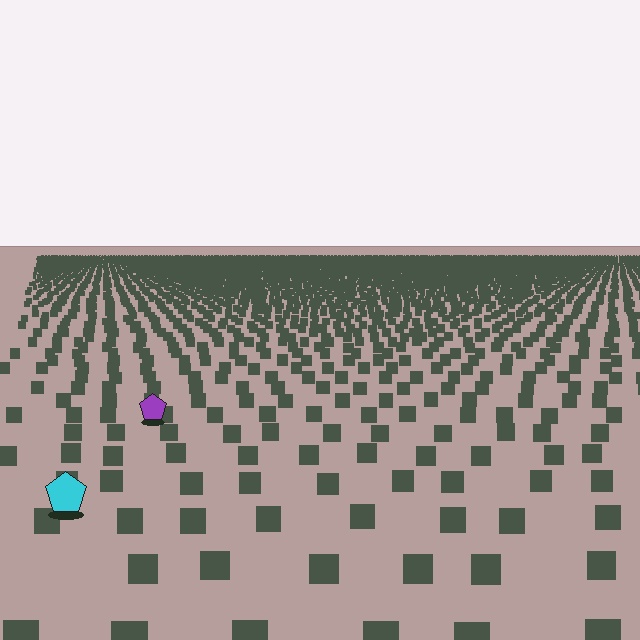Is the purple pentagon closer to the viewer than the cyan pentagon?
No. The cyan pentagon is closer — you can tell from the texture gradient: the ground texture is coarser near it.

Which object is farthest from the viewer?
The purple pentagon is farthest from the viewer. It appears smaller and the ground texture around it is denser.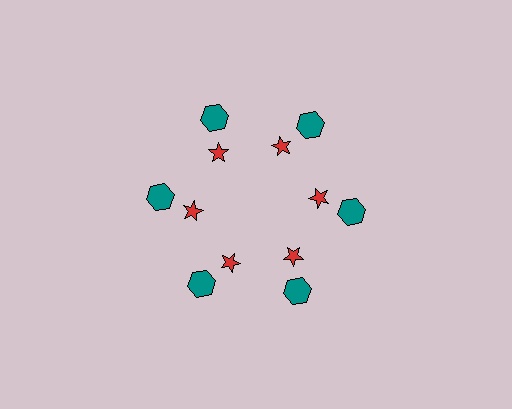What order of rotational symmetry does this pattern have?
This pattern has 6-fold rotational symmetry.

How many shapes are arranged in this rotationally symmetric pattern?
There are 12 shapes, arranged in 6 groups of 2.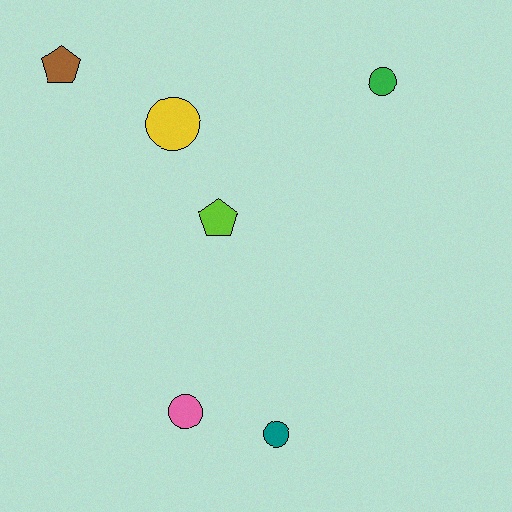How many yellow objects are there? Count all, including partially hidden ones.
There is 1 yellow object.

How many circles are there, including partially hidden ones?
There are 4 circles.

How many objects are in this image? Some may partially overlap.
There are 6 objects.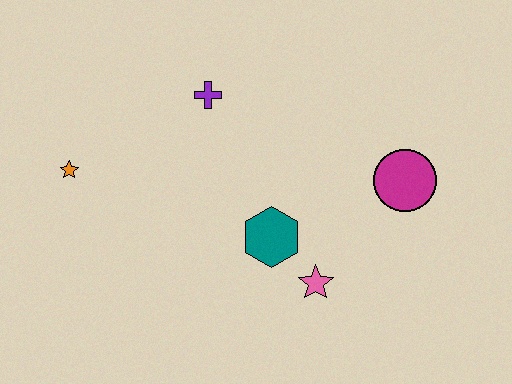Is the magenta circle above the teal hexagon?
Yes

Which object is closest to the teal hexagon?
The pink star is closest to the teal hexagon.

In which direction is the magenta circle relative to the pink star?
The magenta circle is above the pink star.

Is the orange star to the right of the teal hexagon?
No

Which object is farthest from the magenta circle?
The orange star is farthest from the magenta circle.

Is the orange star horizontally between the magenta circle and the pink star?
No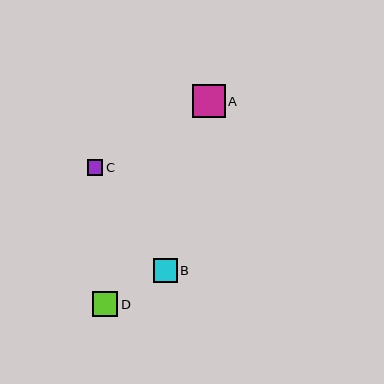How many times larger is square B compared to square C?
Square B is approximately 1.6 times the size of square C.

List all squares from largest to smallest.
From largest to smallest: A, D, B, C.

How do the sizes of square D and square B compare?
Square D and square B are approximately the same size.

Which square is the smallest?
Square C is the smallest with a size of approximately 15 pixels.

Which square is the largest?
Square A is the largest with a size of approximately 33 pixels.